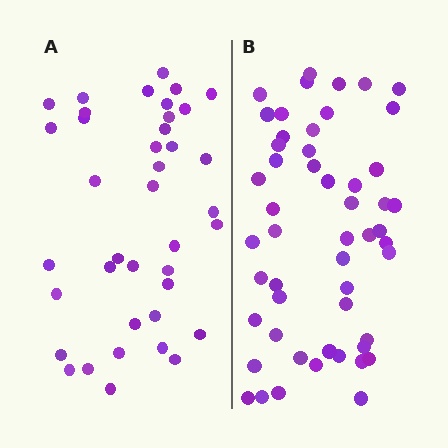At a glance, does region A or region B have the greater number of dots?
Region B (the right region) has more dots.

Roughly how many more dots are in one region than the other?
Region B has approximately 15 more dots than region A.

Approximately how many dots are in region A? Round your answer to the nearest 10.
About 40 dots. (The exact count is 39, which rounds to 40.)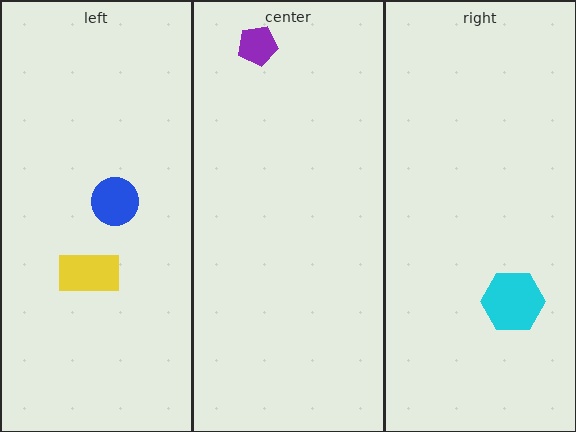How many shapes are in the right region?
1.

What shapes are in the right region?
The cyan hexagon.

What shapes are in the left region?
The blue circle, the yellow rectangle.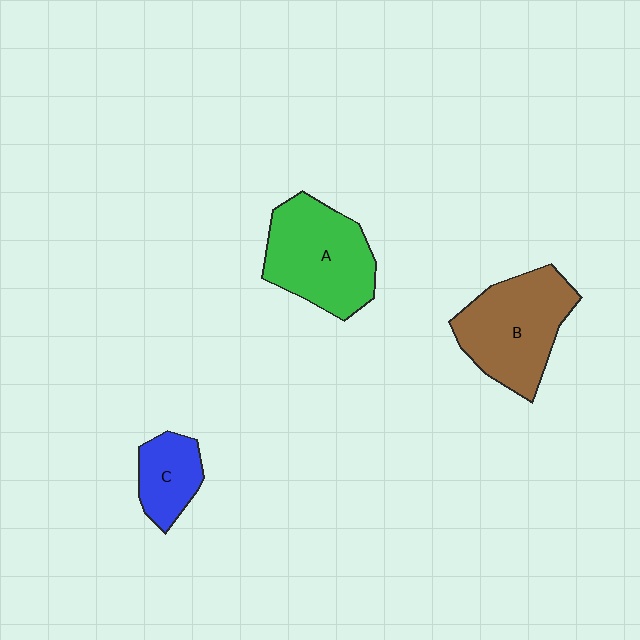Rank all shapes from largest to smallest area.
From largest to smallest: B (brown), A (green), C (blue).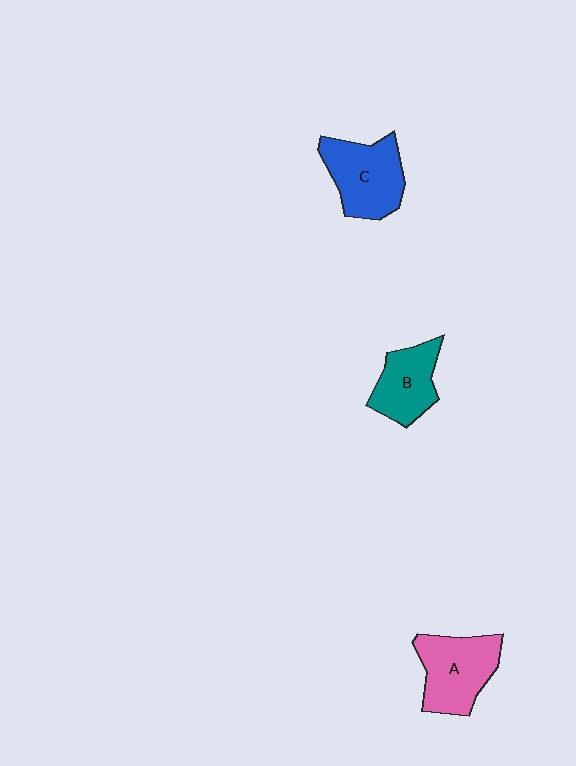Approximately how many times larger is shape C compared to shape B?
Approximately 1.3 times.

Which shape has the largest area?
Shape C (blue).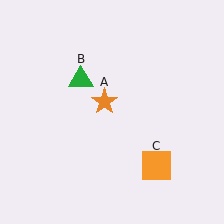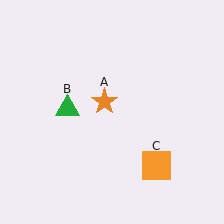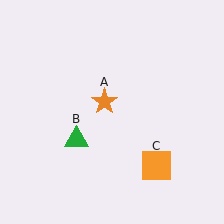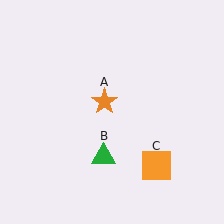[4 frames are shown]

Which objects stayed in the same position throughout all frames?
Orange star (object A) and orange square (object C) remained stationary.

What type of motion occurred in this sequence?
The green triangle (object B) rotated counterclockwise around the center of the scene.